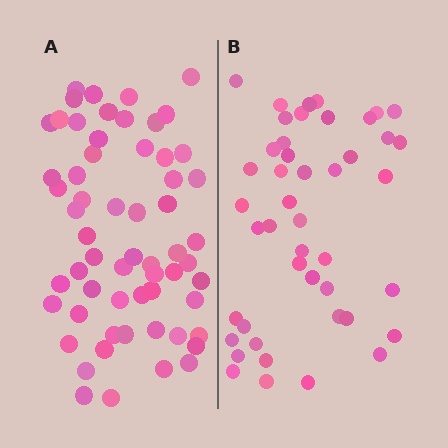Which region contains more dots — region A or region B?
Region A (the left region) has more dots.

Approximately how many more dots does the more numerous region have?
Region A has approximately 15 more dots than region B.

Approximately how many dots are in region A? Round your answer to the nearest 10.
About 60 dots.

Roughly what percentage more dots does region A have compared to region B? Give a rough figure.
About 35% more.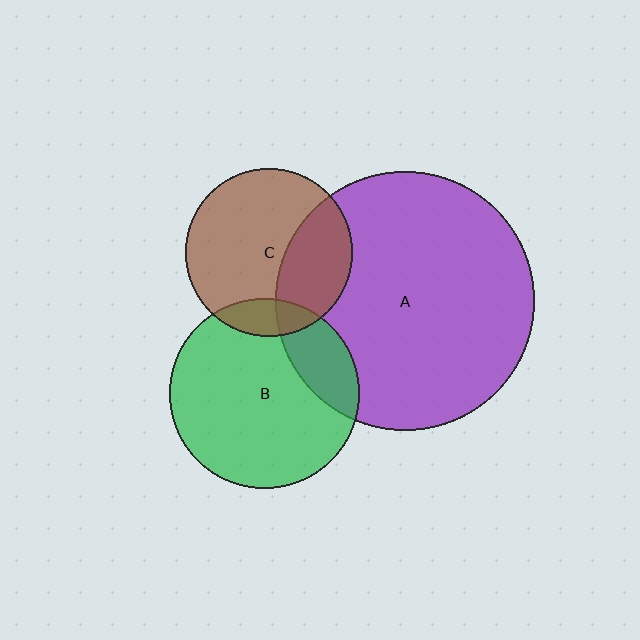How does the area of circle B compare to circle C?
Approximately 1.3 times.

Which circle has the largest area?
Circle A (purple).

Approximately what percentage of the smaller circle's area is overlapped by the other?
Approximately 15%.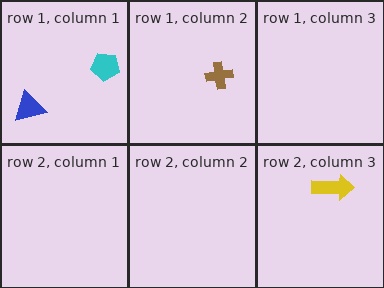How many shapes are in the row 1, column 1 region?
2.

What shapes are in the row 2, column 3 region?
The yellow arrow.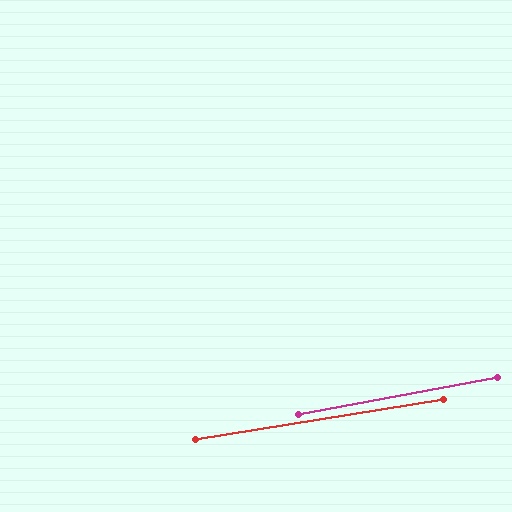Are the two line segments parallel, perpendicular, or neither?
Parallel — their directions differ by only 1.4°.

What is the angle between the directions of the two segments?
Approximately 1 degree.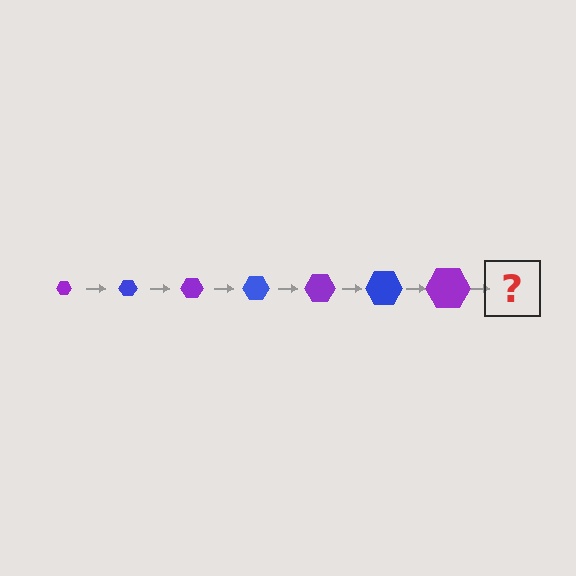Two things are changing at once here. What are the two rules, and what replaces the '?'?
The two rules are that the hexagon grows larger each step and the color cycles through purple and blue. The '?' should be a blue hexagon, larger than the previous one.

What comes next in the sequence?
The next element should be a blue hexagon, larger than the previous one.